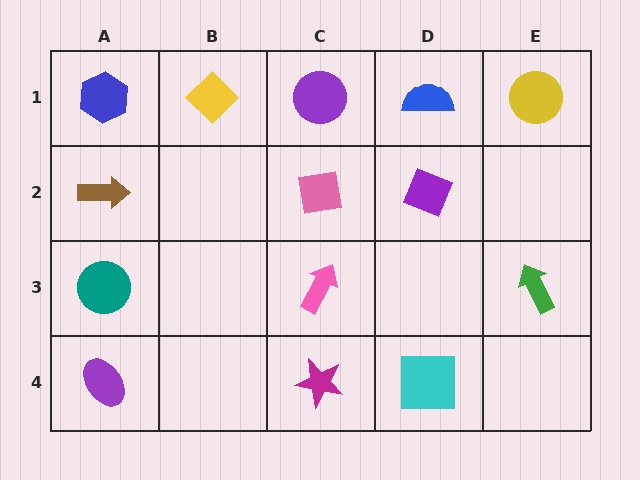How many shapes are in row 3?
3 shapes.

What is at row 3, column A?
A teal circle.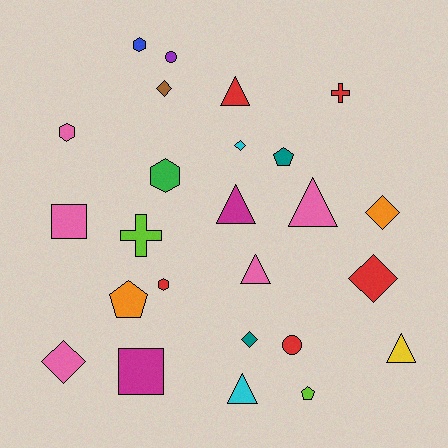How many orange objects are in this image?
There are 2 orange objects.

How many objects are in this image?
There are 25 objects.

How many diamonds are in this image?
There are 6 diamonds.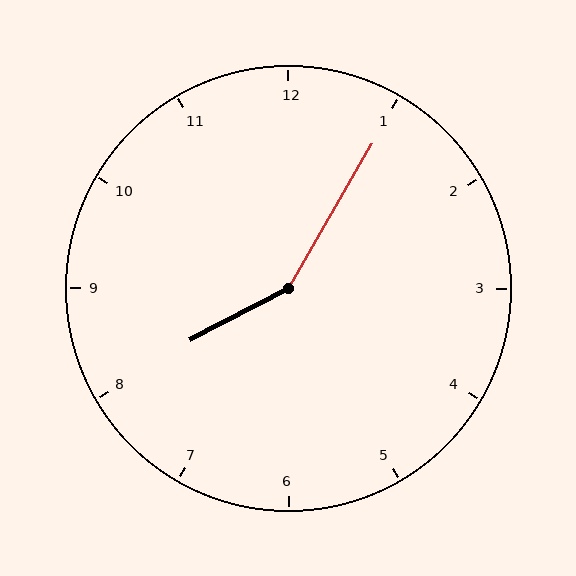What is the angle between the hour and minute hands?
Approximately 148 degrees.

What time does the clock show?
8:05.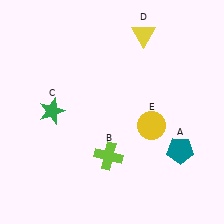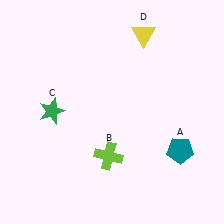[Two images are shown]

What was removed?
The yellow circle (E) was removed in Image 2.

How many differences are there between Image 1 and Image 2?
There is 1 difference between the two images.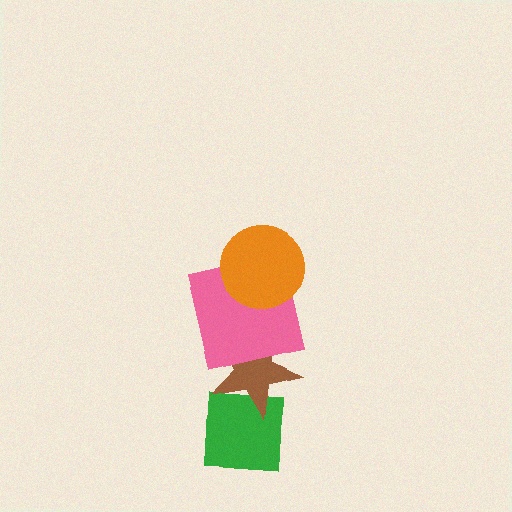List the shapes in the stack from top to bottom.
From top to bottom: the orange circle, the pink square, the brown star, the green square.